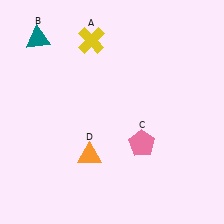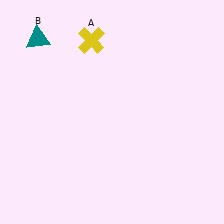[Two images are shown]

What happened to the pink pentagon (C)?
The pink pentagon (C) was removed in Image 2. It was in the bottom-right area of Image 1.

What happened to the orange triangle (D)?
The orange triangle (D) was removed in Image 2. It was in the bottom-left area of Image 1.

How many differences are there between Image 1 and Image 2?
There are 2 differences between the two images.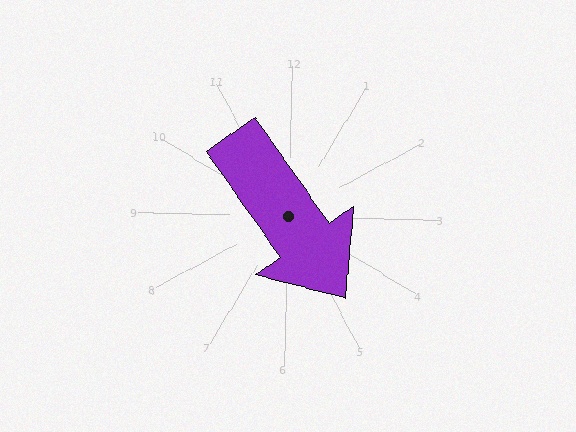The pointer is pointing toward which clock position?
Roughly 5 o'clock.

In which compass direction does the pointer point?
Southeast.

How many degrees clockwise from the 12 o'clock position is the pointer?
Approximately 144 degrees.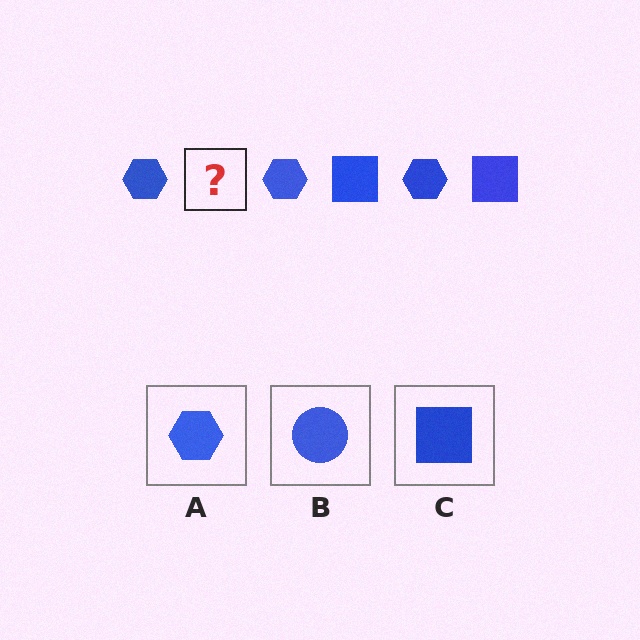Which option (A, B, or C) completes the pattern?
C.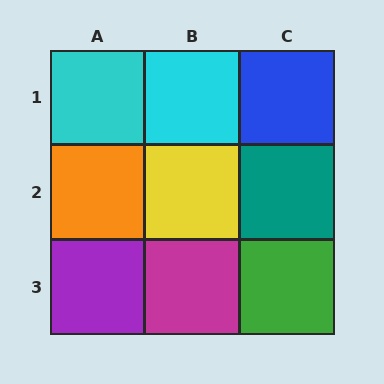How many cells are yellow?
1 cell is yellow.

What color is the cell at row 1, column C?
Blue.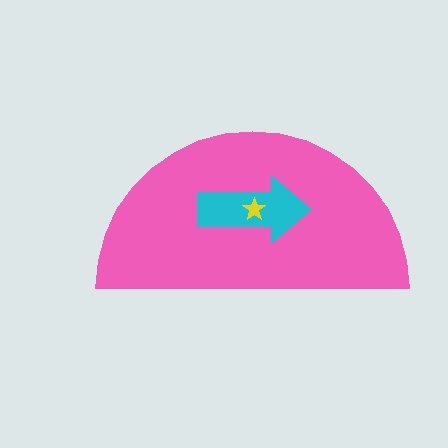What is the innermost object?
The yellow star.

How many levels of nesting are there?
3.